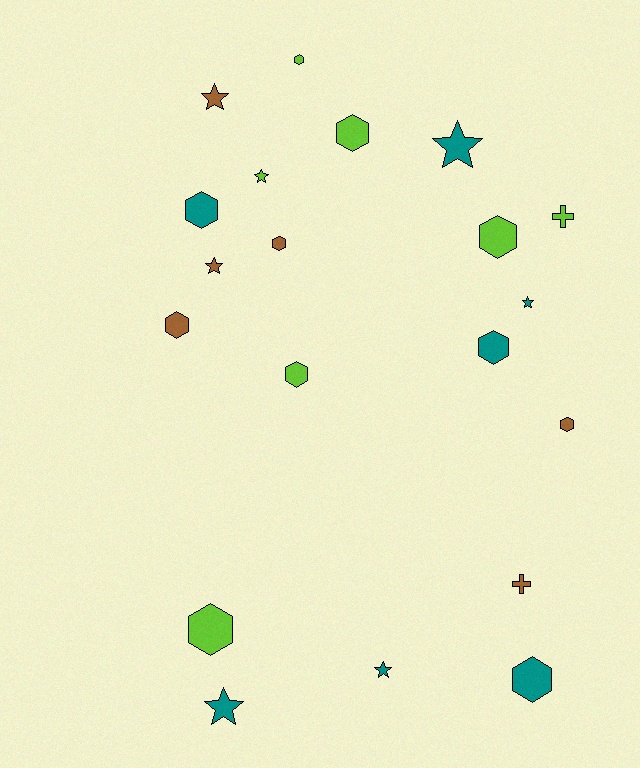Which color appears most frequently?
Lime, with 7 objects.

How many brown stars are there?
There are 2 brown stars.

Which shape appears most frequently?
Hexagon, with 11 objects.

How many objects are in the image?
There are 20 objects.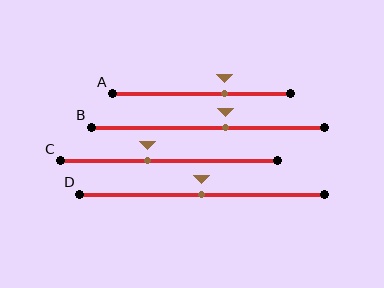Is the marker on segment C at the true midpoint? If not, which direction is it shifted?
No, the marker on segment C is shifted to the left by about 10% of the segment length.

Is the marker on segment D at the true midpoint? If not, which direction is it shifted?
Yes, the marker on segment D is at the true midpoint.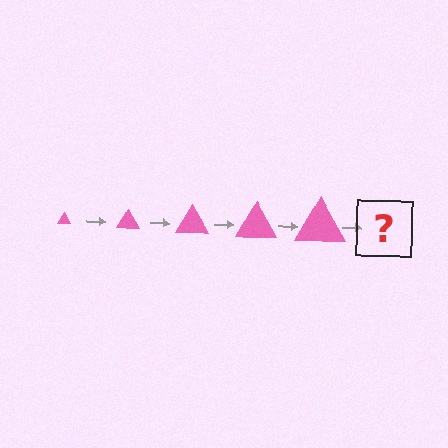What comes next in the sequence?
The next element should be a pink triangle, larger than the previous one.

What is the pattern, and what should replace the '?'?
The pattern is that the triangle gets progressively larger each step. The '?' should be a pink triangle, larger than the previous one.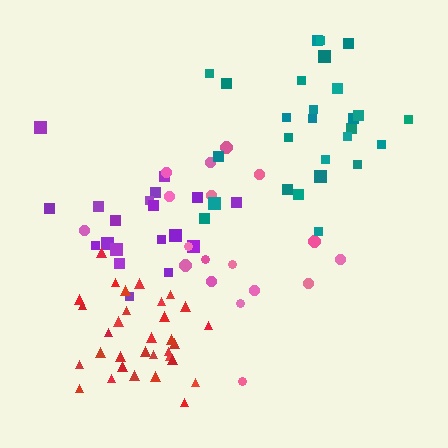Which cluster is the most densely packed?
Red.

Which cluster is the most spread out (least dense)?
Pink.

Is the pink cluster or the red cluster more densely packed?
Red.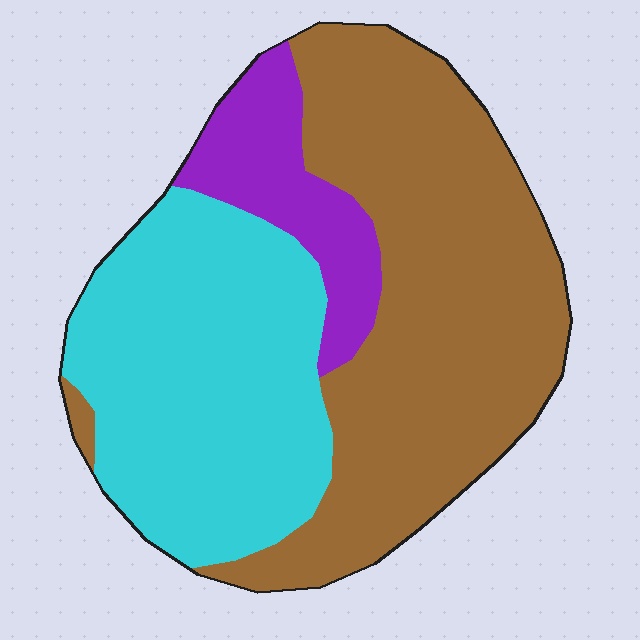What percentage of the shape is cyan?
Cyan takes up about three eighths (3/8) of the shape.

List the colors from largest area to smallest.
From largest to smallest: brown, cyan, purple.